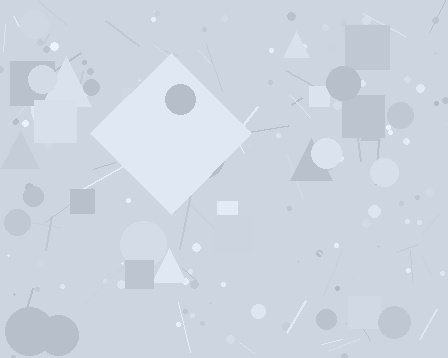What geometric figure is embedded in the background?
A diamond is embedded in the background.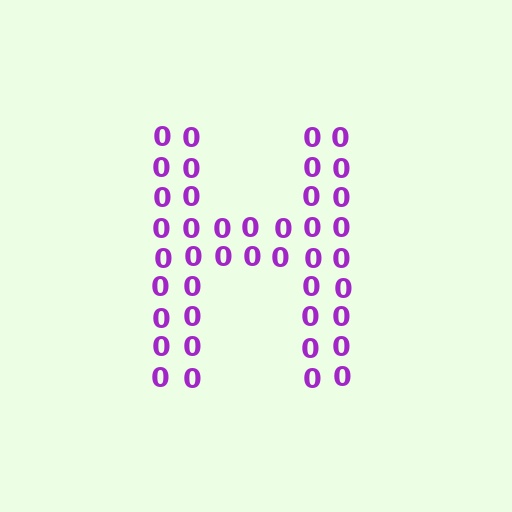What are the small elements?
The small elements are digit 0's.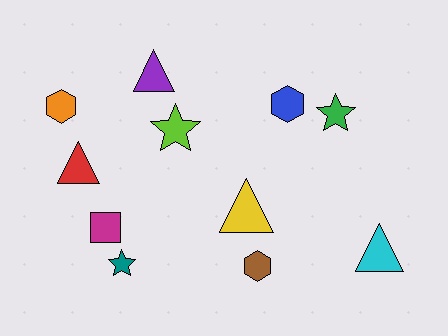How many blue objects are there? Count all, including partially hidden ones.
There is 1 blue object.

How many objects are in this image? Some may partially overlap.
There are 11 objects.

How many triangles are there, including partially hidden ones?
There are 4 triangles.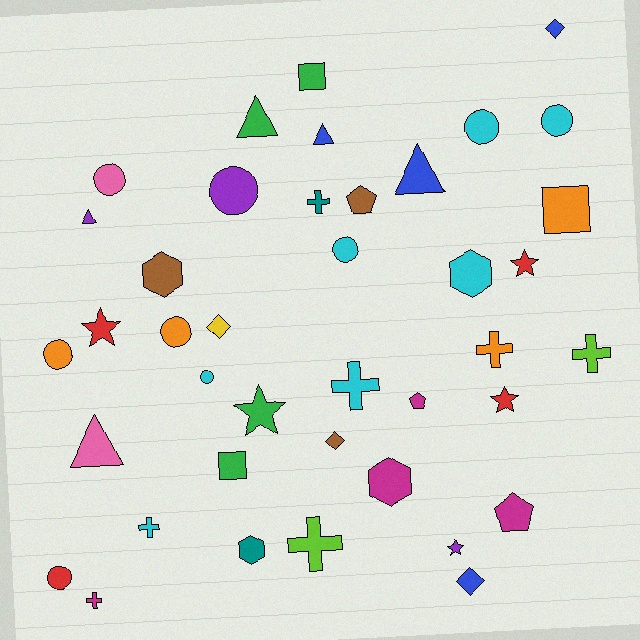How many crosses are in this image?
There are 7 crosses.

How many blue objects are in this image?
There are 4 blue objects.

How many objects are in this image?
There are 40 objects.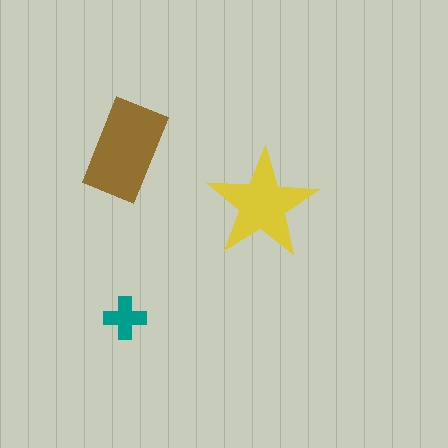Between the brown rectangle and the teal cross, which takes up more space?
The brown rectangle.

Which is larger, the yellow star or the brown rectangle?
The brown rectangle.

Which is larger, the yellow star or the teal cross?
The yellow star.